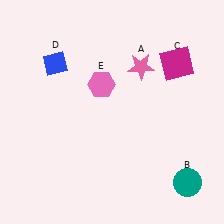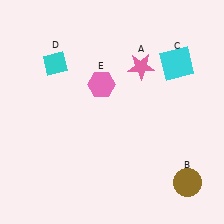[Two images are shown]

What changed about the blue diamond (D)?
In Image 1, D is blue. In Image 2, it changed to cyan.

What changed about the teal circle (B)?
In Image 1, B is teal. In Image 2, it changed to brown.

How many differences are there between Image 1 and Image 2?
There are 3 differences between the two images.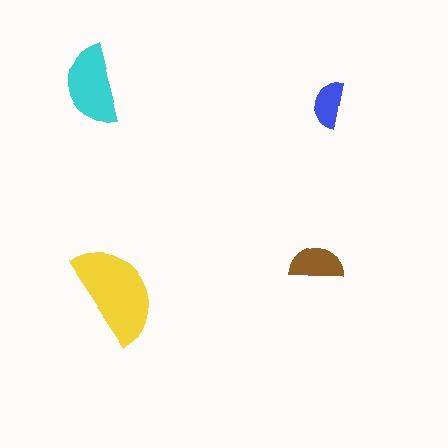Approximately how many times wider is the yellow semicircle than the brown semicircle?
About 2 times wider.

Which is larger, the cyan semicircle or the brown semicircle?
The cyan one.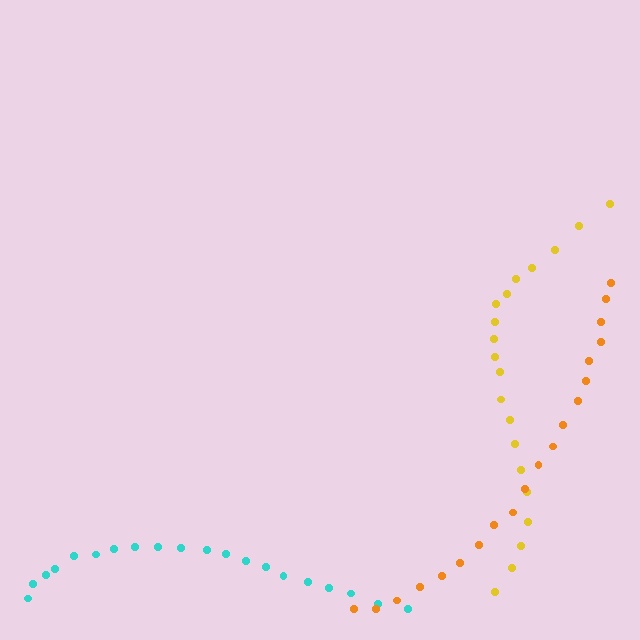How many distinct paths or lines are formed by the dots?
There are 3 distinct paths.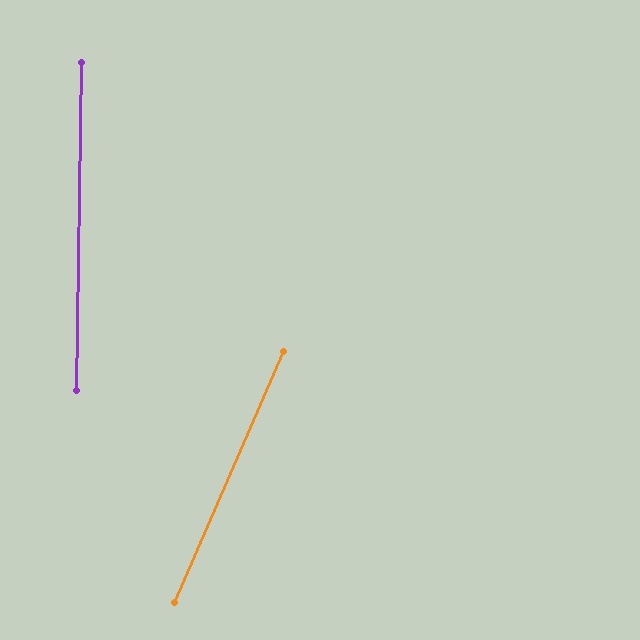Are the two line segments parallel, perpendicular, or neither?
Neither parallel nor perpendicular — they differ by about 22°.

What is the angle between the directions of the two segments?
Approximately 22 degrees.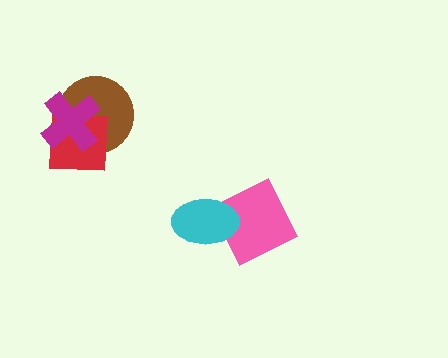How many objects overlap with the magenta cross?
2 objects overlap with the magenta cross.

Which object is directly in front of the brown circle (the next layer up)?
The red square is directly in front of the brown circle.